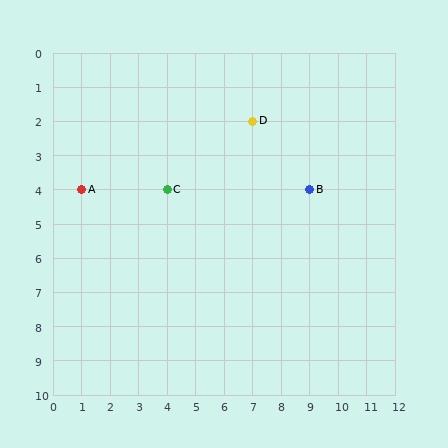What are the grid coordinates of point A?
Point A is at grid coordinates (1, 4).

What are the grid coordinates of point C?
Point C is at grid coordinates (4, 4).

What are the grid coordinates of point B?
Point B is at grid coordinates (9, 4).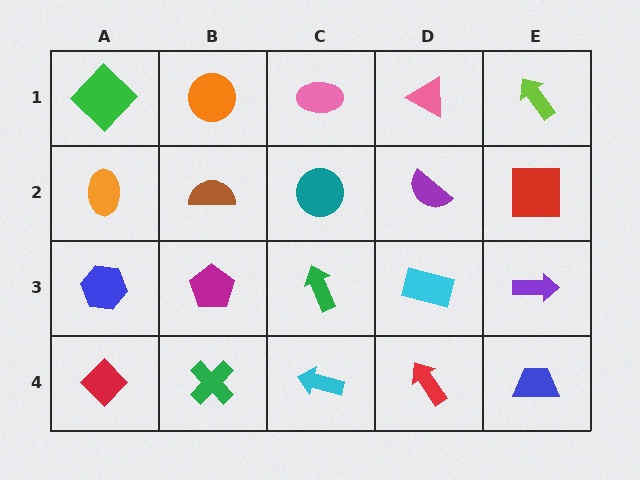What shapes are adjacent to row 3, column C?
A teal circle (row 2, column C), a cyan arrow (row 4, column C), a magenta pentagon (row 3, column B), a cyan rectangle (row 3, column D).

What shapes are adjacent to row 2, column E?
A lime arrow (row 1, column E), a purple arrow (row 3, column E), a purple semicircle (row 2, column D).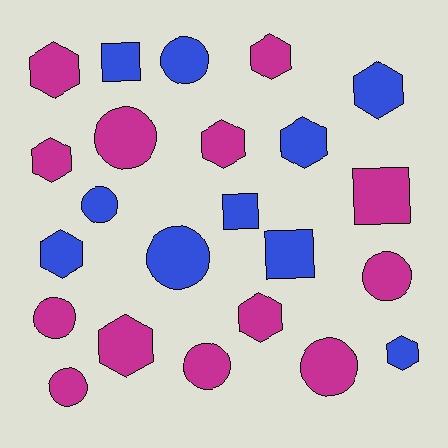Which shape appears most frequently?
Hexagon, with 10 objects.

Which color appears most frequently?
Magenta, with 13 objects.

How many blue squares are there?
There are 3 blue squares.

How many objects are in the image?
There are 23 objects.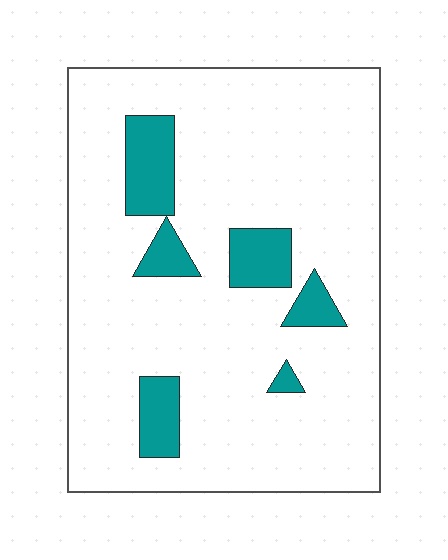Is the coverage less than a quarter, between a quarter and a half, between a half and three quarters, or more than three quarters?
Less than a quarter.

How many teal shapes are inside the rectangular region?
6.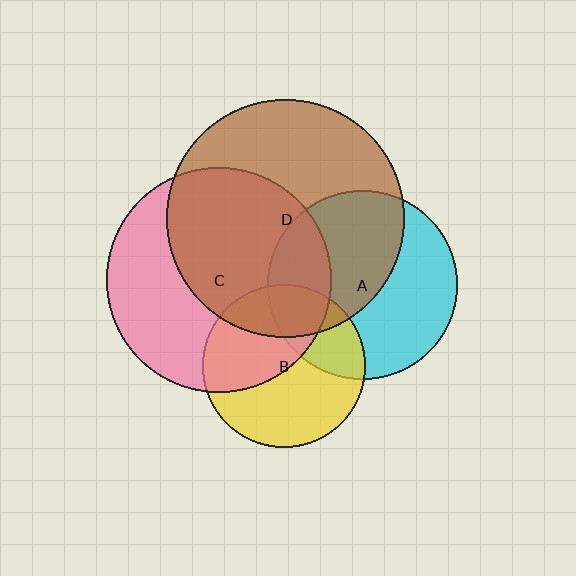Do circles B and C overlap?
Yes.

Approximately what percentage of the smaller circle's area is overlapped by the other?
Approximately 45%.